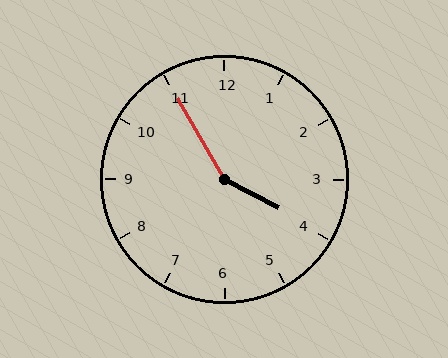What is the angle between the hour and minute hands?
Approximately 148 degrees.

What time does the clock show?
3:55.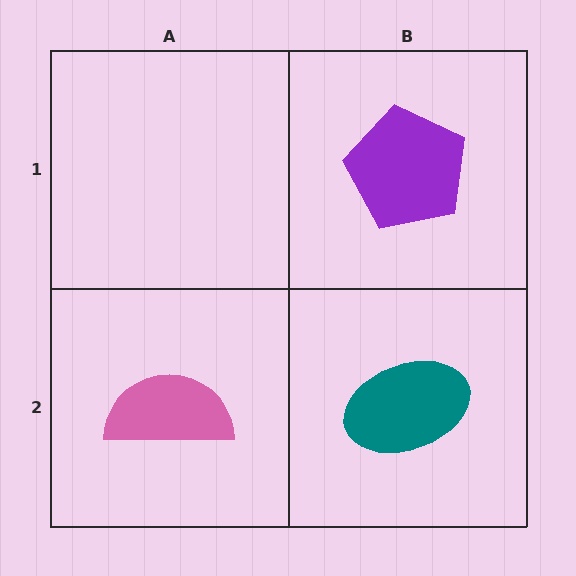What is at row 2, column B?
A teal ellipse.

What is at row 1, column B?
A purple pentagon.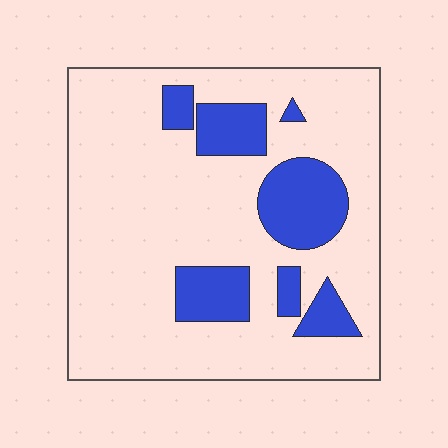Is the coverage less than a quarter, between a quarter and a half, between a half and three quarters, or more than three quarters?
Less than a quarter.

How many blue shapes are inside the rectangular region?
7.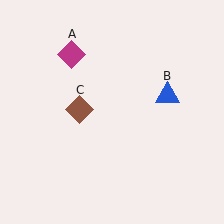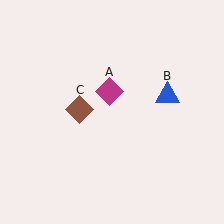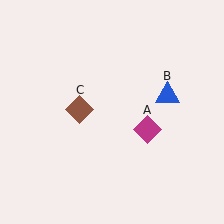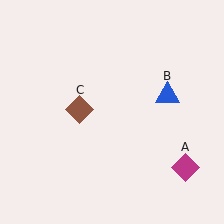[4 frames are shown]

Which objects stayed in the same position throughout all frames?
Blue triangle (object B) and brown diamond (object C) remained stationary.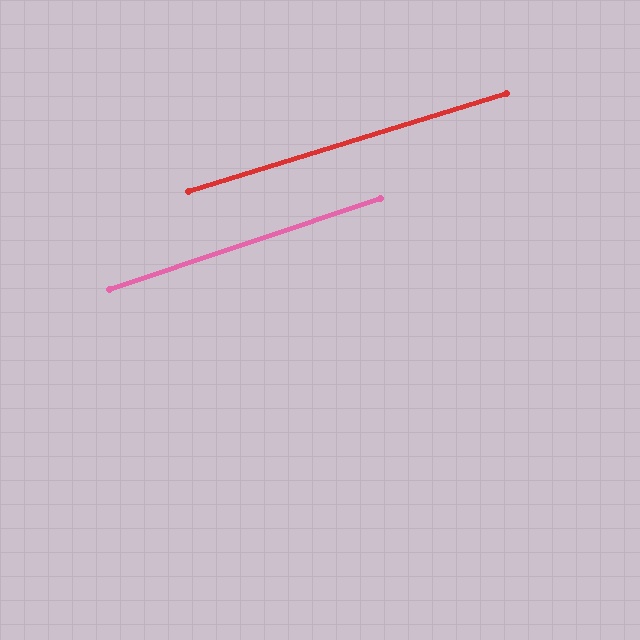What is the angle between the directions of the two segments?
Approximately 1 degree.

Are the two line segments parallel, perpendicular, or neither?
Parallel — their directions differ by only 1.3°.